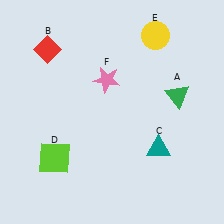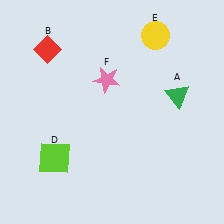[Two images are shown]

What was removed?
The teal triangle (C) was removed in Image 2.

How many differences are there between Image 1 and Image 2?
There is 1 difference between the two images.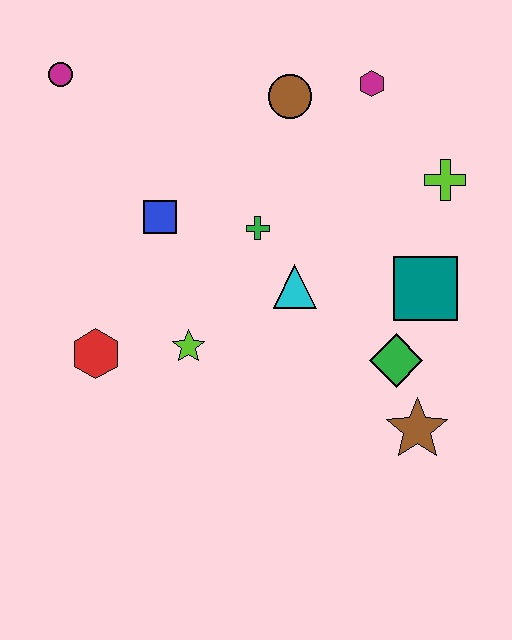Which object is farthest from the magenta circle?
The brown star is farthest from the magenta circle.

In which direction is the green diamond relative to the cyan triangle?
The green diamond is to the right of the cyan triangle.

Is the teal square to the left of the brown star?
No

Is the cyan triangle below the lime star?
No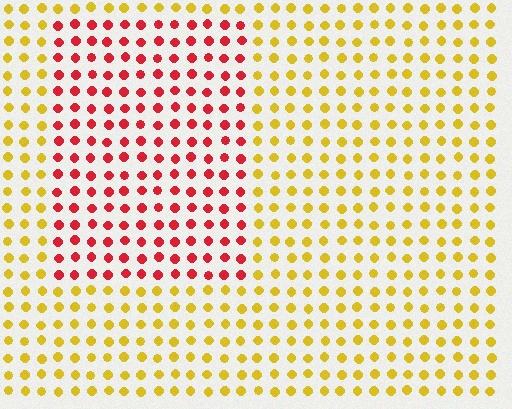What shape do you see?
I see a rectangle.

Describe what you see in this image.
The image is filled with small yellow elements in a uniform arrangement. A rectangle-shaped region is visible where the elements are tinted to a slightly different hue, forming a subtle color boundary.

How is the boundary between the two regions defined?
The boundary is defined purely by a slight shift in hue (about 58 degrees). Spacing, size, and orientation are identical on both sides.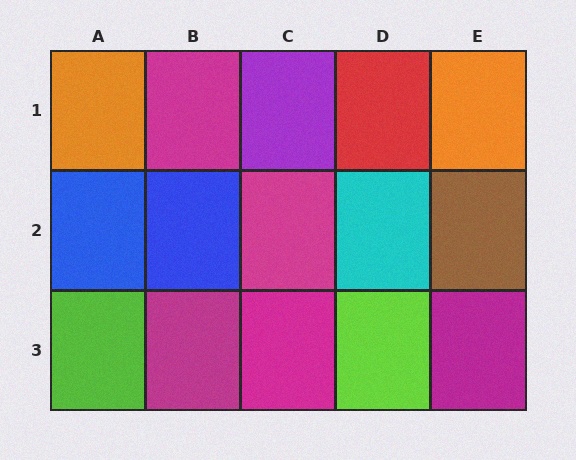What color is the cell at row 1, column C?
Purple.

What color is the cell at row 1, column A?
Orange.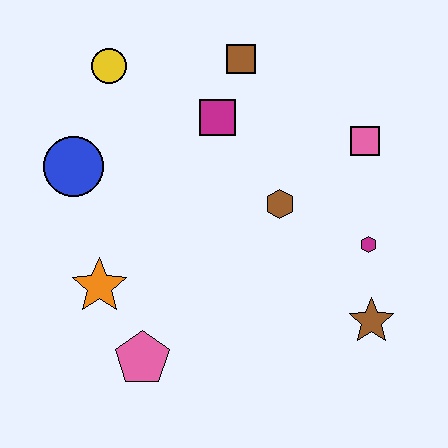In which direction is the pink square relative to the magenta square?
The pink square is to the right of the magenta square.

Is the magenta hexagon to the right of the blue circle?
Yes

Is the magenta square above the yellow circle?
No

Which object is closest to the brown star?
The magenta hexagon is closest to the brown star.